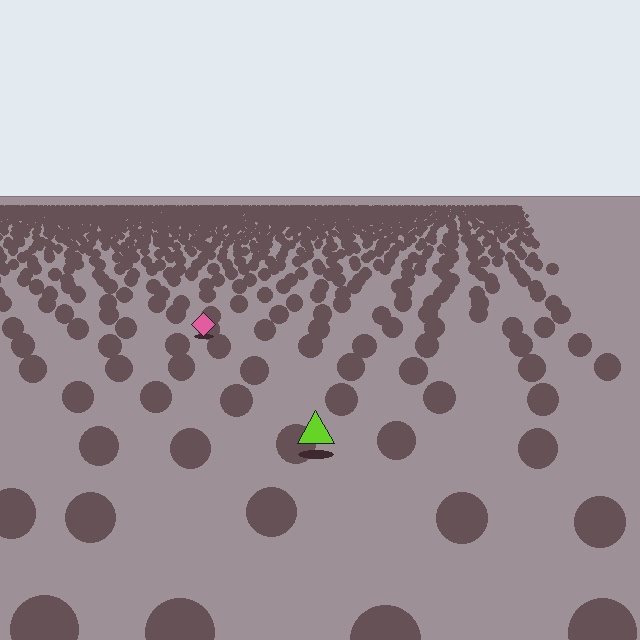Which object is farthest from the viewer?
The pink diamond is farthest from the viewer. It appears smaller and the ground texture around it is denser.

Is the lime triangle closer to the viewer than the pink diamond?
Yes. The lime triangle is closer — you can tell from the texture gradient: the ground texture is coarser near it.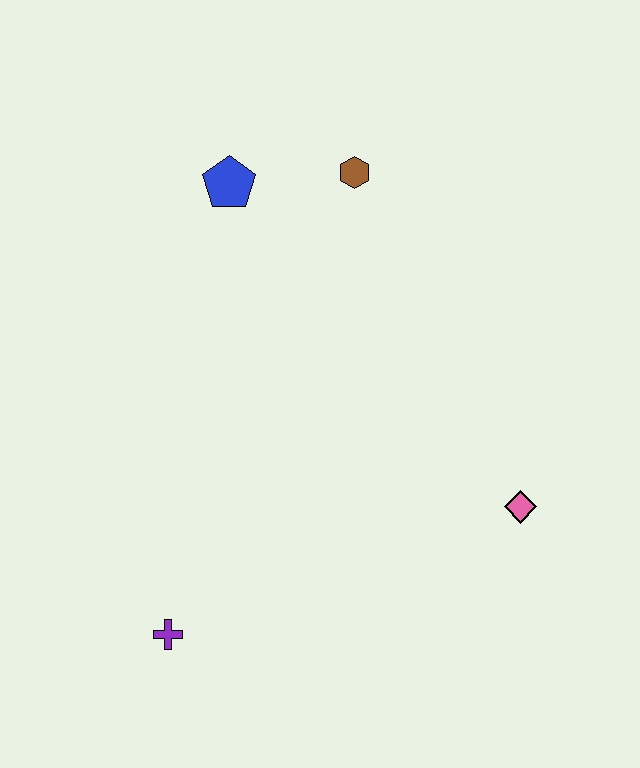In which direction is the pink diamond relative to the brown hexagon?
The pink diamond is below the brown hexagon.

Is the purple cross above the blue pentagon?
No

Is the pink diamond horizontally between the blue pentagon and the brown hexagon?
No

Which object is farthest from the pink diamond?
The blue pentagon is farthest from the pink diamond.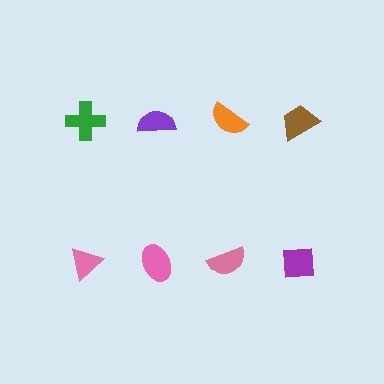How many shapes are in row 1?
4 shapes.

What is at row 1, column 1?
A green cross.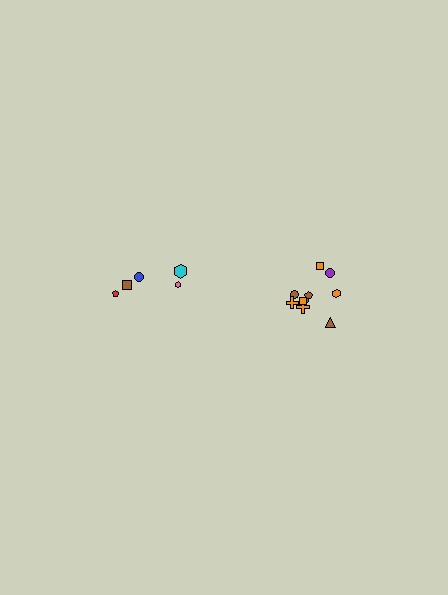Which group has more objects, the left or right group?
The right group.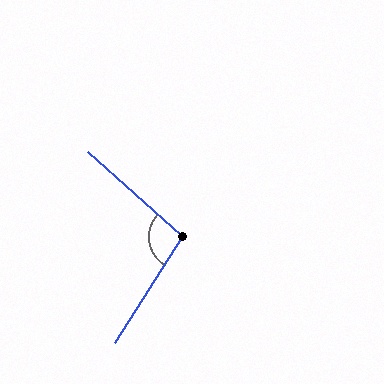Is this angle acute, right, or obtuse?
It is obtuse.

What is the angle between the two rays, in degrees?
Approximately 99 degrees.